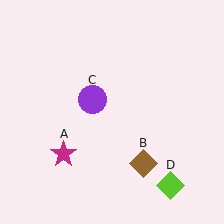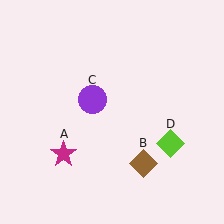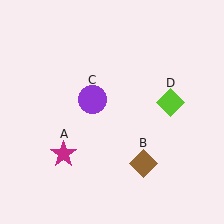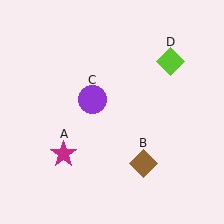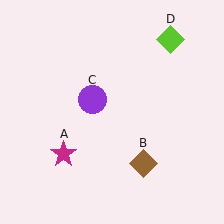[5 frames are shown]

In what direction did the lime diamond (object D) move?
The lime diamond (object D) moved up.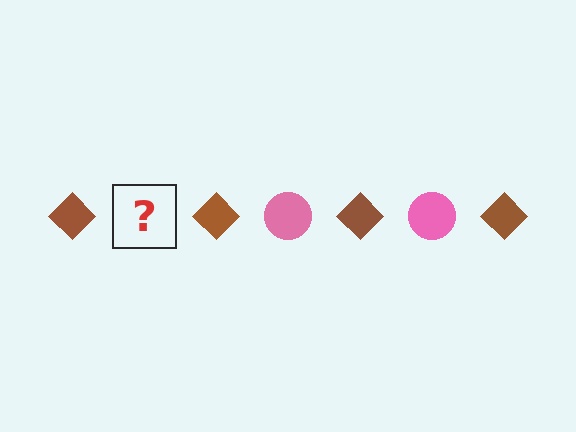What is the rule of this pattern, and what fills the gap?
The rule is that the pattern alternates between brown diamond and pink circle. The gap should be filled with a pink circle.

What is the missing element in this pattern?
The missing element is a pink circle.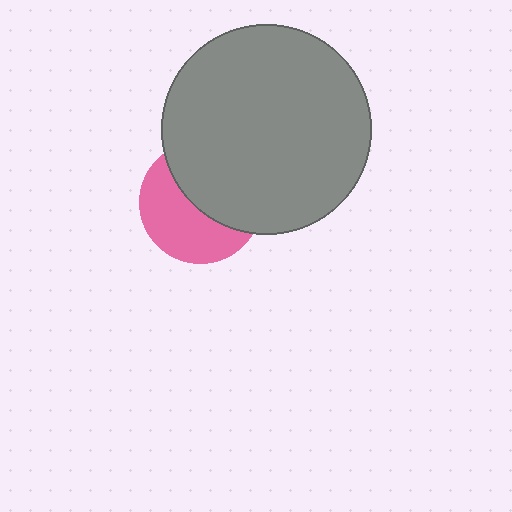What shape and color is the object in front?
The object in front is a gray circle.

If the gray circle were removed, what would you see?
You would see the complete pink circle.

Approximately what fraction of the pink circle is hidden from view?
Roughly 51% of the pink circle is hidden behind the gray circle.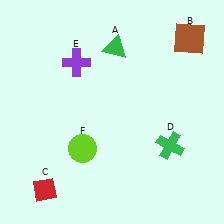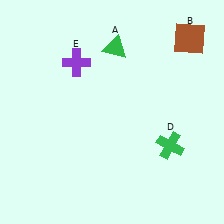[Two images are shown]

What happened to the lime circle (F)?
The lime circle (F) was removed in Image 2. It was in the bottom-left area of Image 1.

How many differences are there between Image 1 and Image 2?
There are 2 differences between the two images.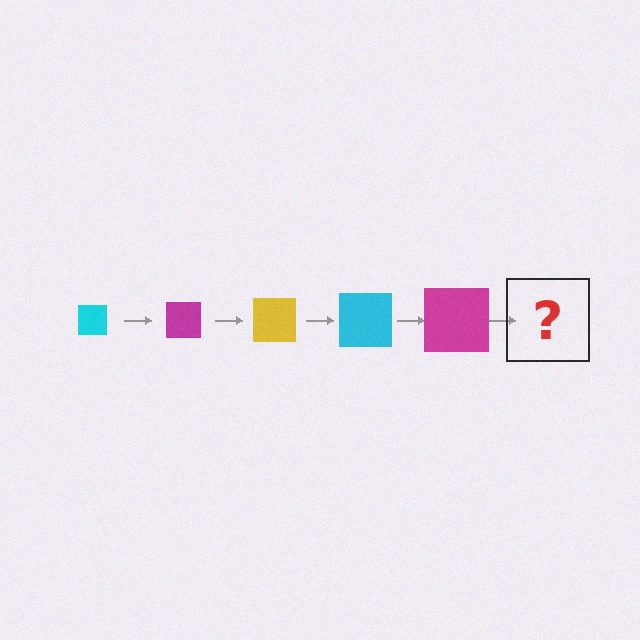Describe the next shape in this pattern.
It should be a yellow square, larger than the previous one.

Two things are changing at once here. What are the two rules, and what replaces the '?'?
The two rules are that the square grows larger each step and the color cycles through cyan, magenta, and yellow. The '?' should be a yellow square, larger than the previous one.